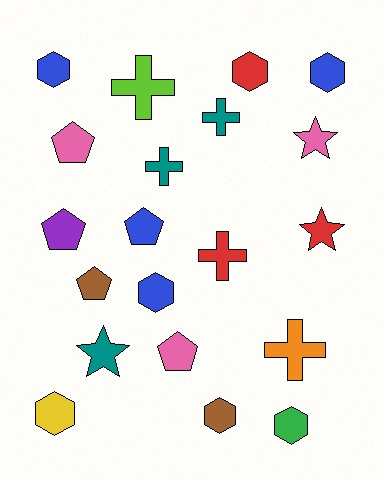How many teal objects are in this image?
There are 3 teal objects.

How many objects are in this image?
There are 20 objects.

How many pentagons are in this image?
There are 5 pentagons.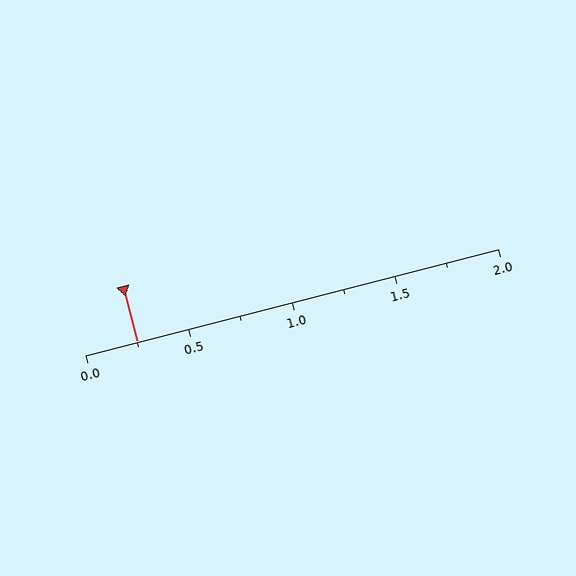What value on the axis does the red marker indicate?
The marker indicates approximately 0.25.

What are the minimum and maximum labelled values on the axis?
The axis runs from 0.0 to 2.0.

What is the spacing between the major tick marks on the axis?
The major ticks are spaced 0.5 apart.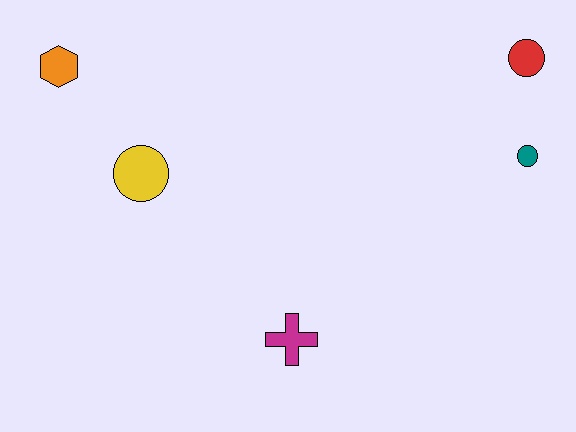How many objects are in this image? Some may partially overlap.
There are 5 objects.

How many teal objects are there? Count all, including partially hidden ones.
There is 1 teal object.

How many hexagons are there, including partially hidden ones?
There is 1 hexagon.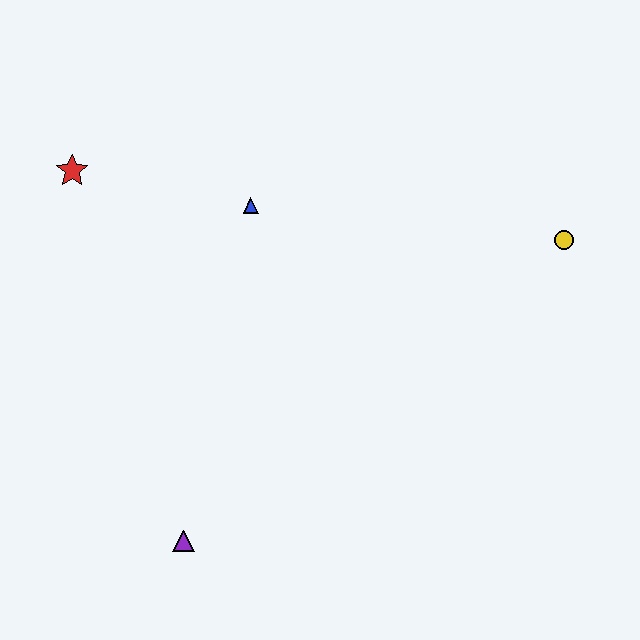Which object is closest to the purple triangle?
The blue triangle is closest to the purple triangle.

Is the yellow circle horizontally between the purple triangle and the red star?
No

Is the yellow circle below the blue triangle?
Yes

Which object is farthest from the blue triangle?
The purple triangle is farthest from the blue triangle.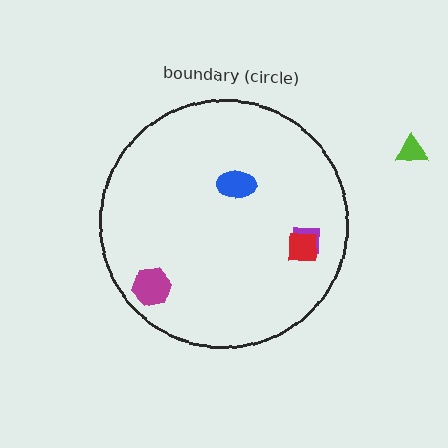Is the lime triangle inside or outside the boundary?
Outside.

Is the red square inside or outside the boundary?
Inside.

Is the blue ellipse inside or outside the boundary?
Inside.